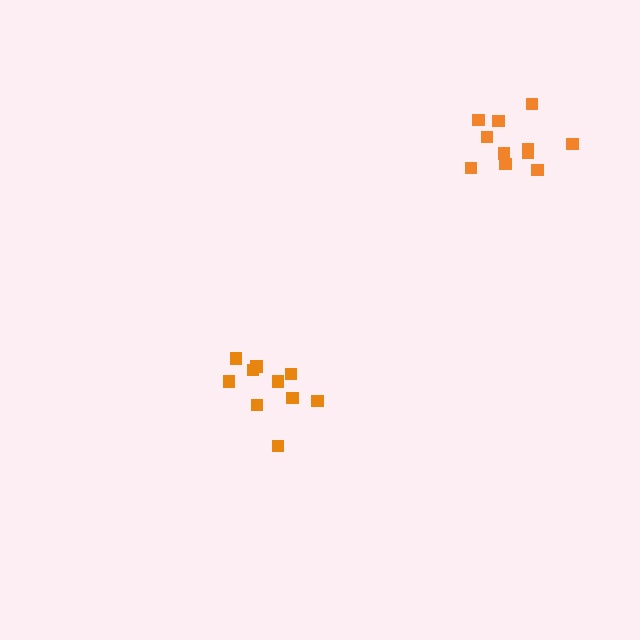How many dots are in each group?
Group 1: 11 dots, Group 2: 10 dots (21 total).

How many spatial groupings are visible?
There are 2 spatial groupings.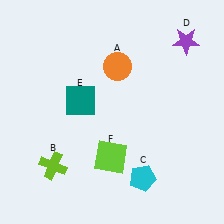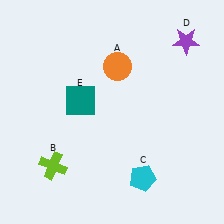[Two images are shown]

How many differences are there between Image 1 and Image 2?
There is 1 difference between the two images.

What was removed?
The lime square (F) was removed in Image 2.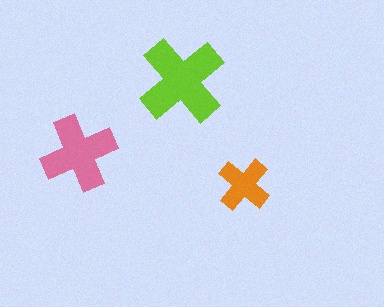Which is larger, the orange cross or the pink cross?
The pink one.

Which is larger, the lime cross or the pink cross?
The lime one.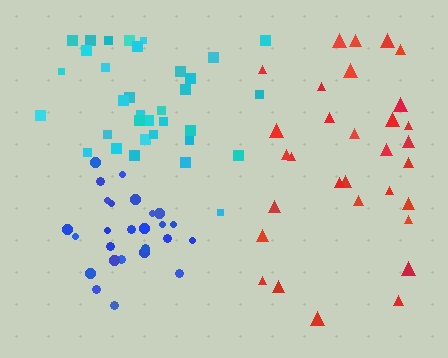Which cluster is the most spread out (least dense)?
Red.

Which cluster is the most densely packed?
Blue.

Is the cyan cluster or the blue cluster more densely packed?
Blue.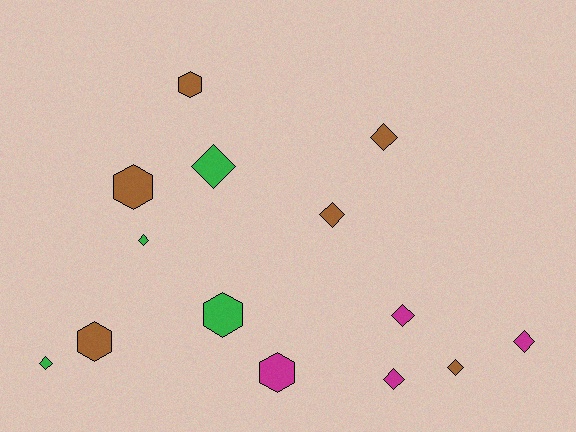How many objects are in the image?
There are 14 objects.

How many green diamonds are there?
There are 3 green diamonds.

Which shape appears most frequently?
Diamond, with 9 objects.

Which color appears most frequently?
Brown, with 6 objects.